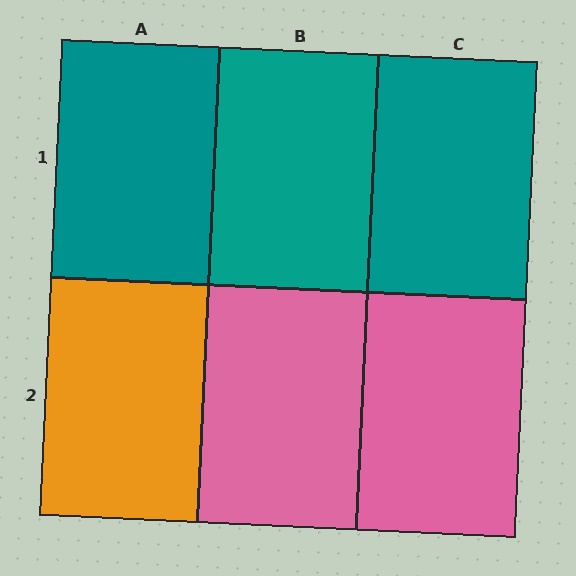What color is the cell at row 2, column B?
Pink.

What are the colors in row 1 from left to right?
Teal, teal, teal.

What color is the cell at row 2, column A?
Orange.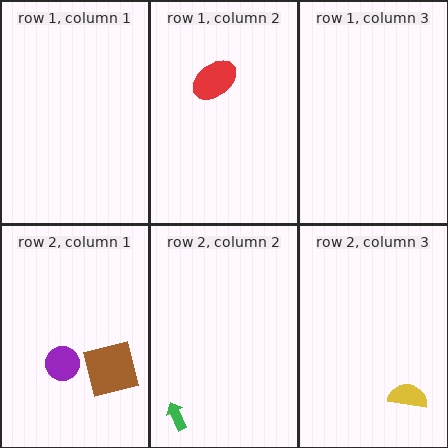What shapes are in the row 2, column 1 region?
The purple circle, the brown square.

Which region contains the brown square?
The row 2, column 1 region.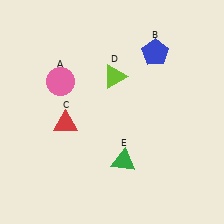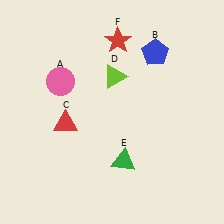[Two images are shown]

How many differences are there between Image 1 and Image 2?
There is 1 difference between the two images.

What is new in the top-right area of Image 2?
A red star (F) was added in the top-right area of Image 2.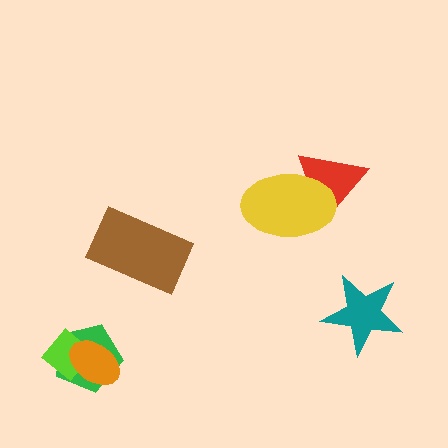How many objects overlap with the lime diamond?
2 objects overlap with the lime diamond.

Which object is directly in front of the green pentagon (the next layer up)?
The lime diamond is directly in front of the green pentagon.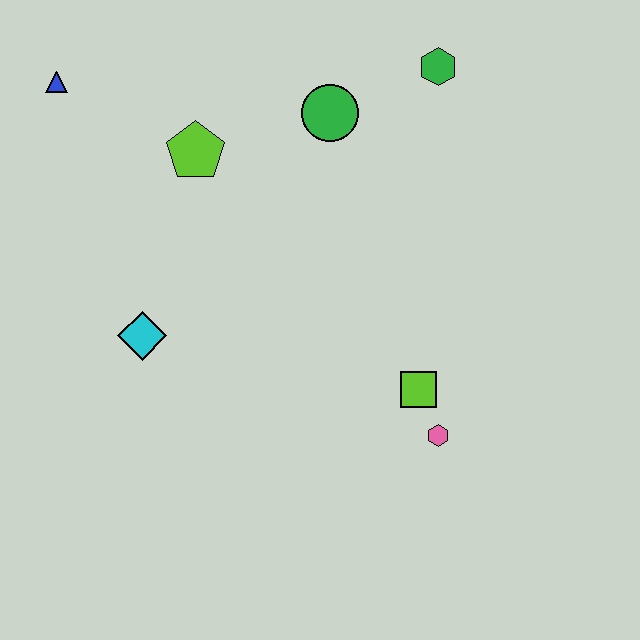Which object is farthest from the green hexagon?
The cyan diamond is farthest from the green hexagon.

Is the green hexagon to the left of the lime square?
No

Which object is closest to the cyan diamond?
The lime pentagon is closest to the cyan diamond.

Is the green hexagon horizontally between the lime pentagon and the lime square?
No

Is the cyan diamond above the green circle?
No